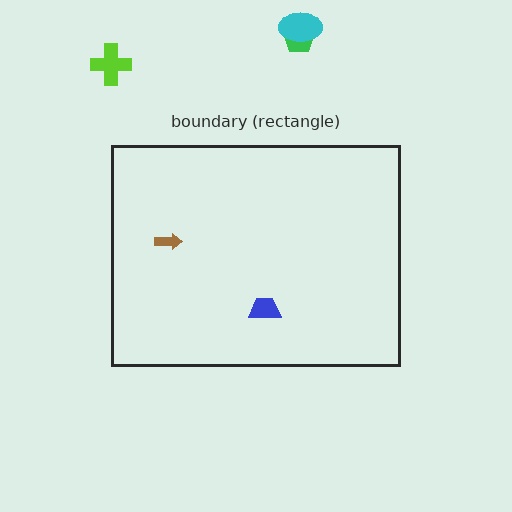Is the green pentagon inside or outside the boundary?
Outside.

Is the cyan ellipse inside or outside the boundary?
Outside.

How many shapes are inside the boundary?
2 inside, 3 outside.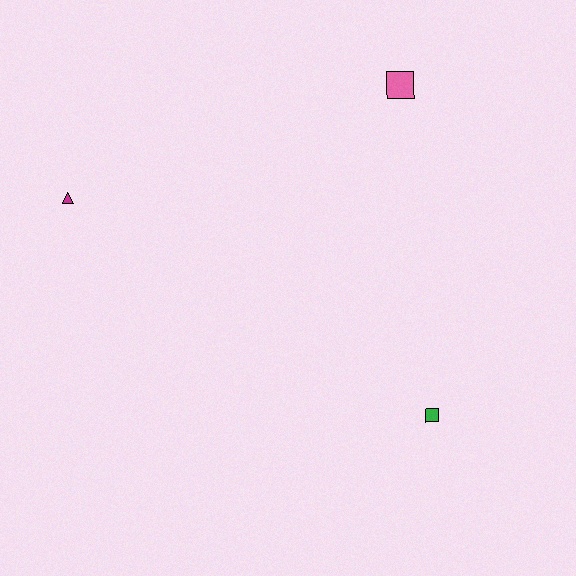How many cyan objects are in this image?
There are no cyan objects.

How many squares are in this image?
There are 2 squares.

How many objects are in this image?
There are 3 objects.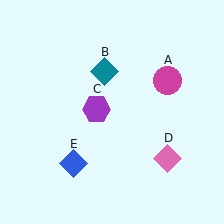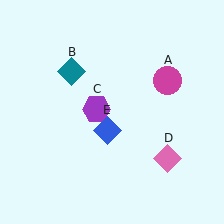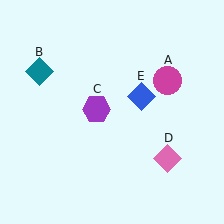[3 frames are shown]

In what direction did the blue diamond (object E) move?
The blue diamond (object E) moved up and to the right.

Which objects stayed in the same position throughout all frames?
Magenta circle (object A) and purple hexagon (object C) and pink diamond (object D) remained stationary.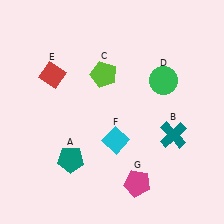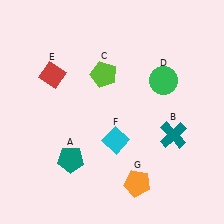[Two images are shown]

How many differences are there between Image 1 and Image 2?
There is 1 difference between the two images.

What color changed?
The pentagon (G) changed from magenta in Image 1 to orange in Image 2.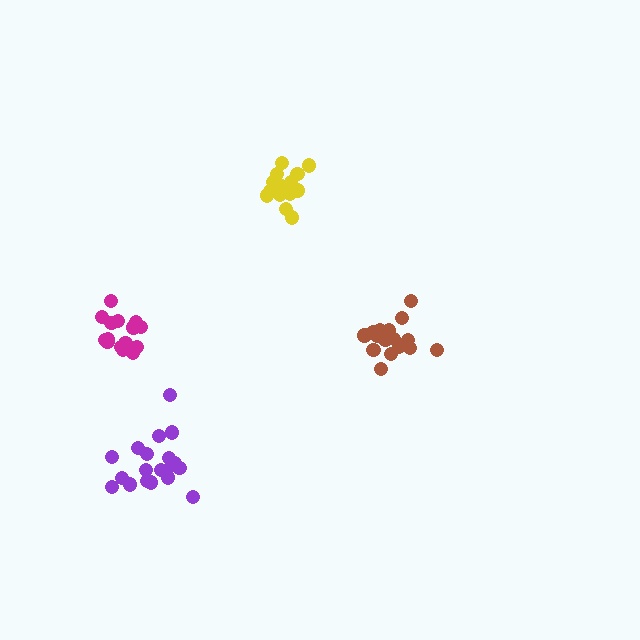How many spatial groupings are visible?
There are 4 spatial groupings.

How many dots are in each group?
Group 1: 19 dots, Group 2: 16 dots, Group 3: 16 dots, Group 4: 15 dots (66 total).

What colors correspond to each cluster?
The clusters are colored: purple, brown, yellow, magenta.